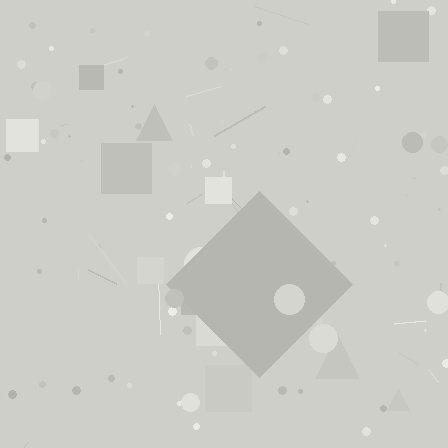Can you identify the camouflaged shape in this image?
The camouflaged shape is a diamond.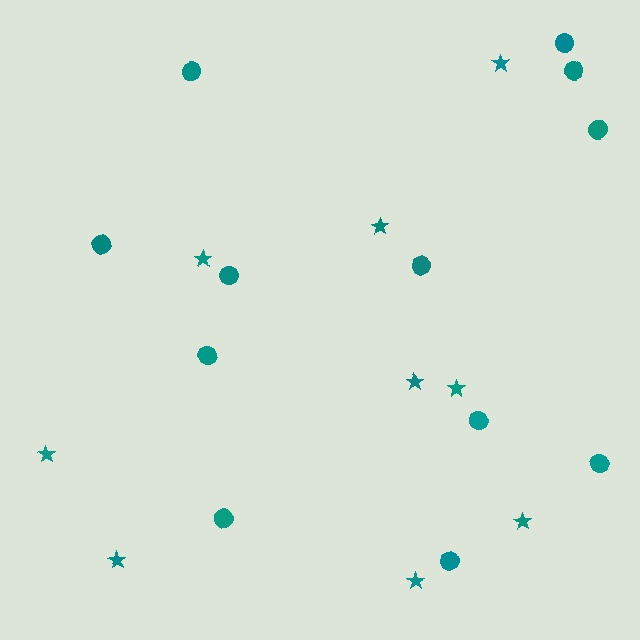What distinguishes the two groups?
There are 2 groups: one group of circles (12) and one group of stars (9).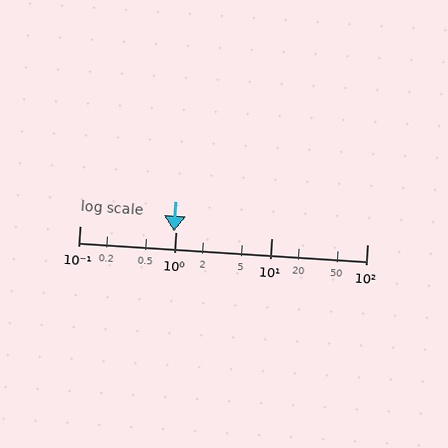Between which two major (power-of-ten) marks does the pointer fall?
The pointer is between 0.1 and 1.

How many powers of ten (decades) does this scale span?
The scale spans 3 decades, from 0.1 to 100.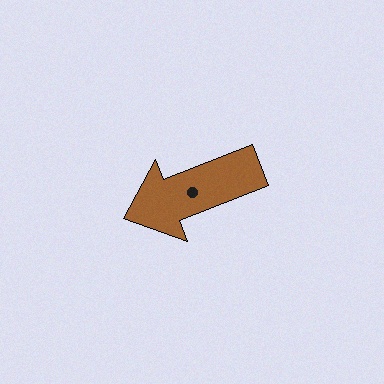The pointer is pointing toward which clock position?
Roughly 8 o'clock.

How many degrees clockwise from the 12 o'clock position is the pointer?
Approximately 248 degrees.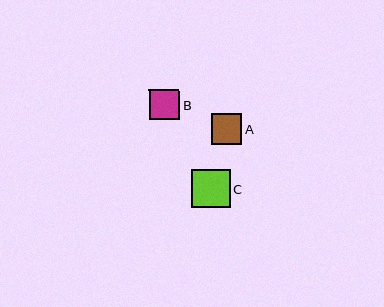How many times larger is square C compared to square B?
Square C is approximately 1.3 times the size of square B.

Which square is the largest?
Square C is the largest with a size of approximately 39 pixels.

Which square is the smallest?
Square B is the smallest with a size of approximately 30 pixels.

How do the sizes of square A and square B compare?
Square A and square B are approximately the same size.